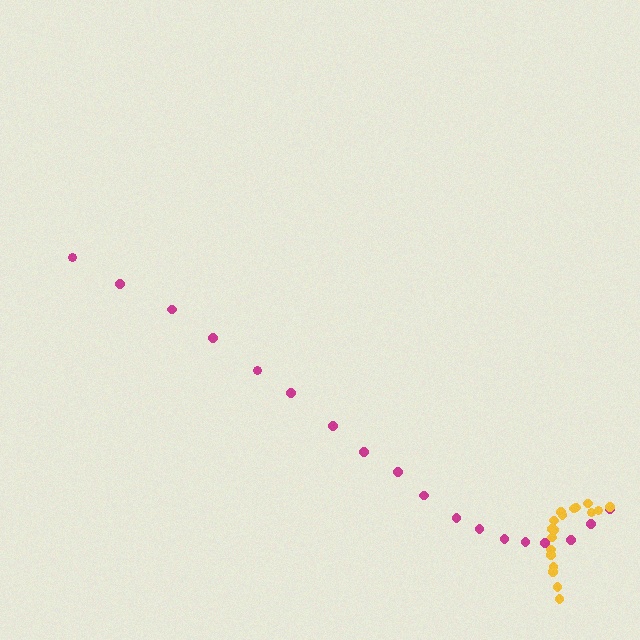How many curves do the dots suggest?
There are 2 distinct paths.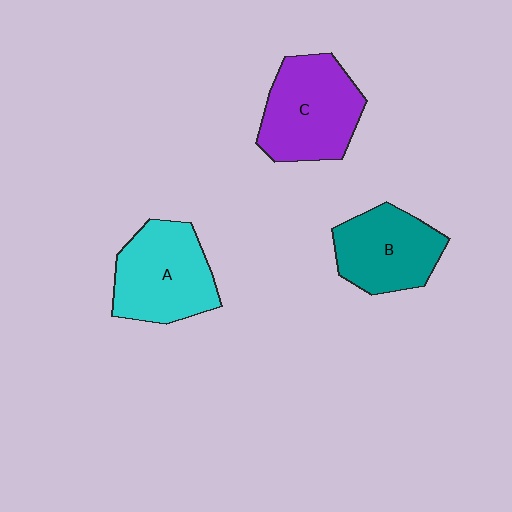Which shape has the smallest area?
Shape B (teal).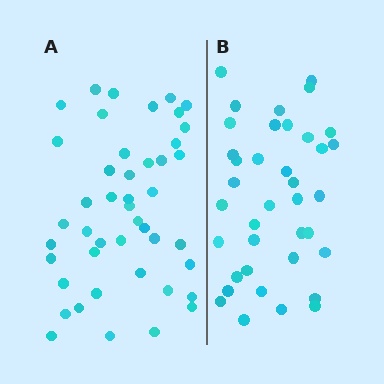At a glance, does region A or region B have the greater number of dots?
Region A (the left region) has more dots.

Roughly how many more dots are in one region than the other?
Region A has roughly 8 or so more dots than region B.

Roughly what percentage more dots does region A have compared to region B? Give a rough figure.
About 20% more.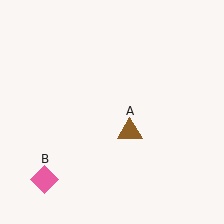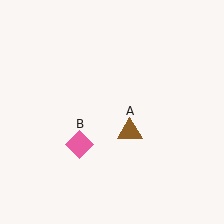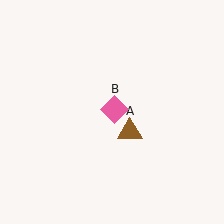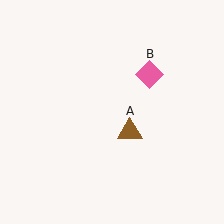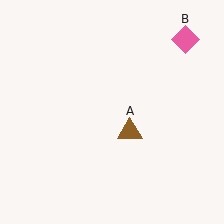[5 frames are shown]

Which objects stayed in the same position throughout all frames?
Brown triangle (object A) remained stationary.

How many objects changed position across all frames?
1 object changed position: pink diamond (object B).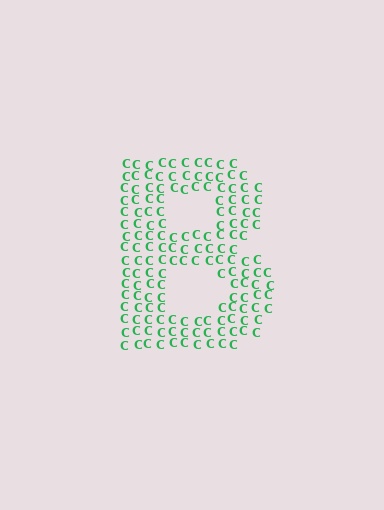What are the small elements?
The small elements are letter C's.